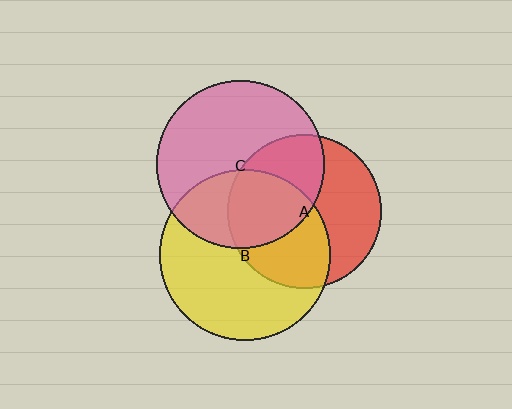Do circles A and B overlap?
Yes.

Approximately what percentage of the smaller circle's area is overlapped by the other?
Approximately 50%.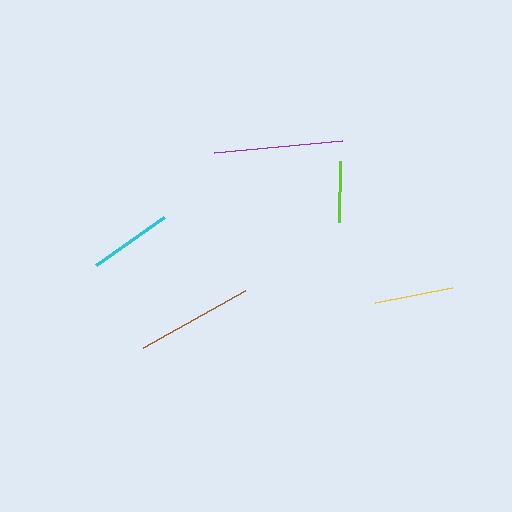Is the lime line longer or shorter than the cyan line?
The cyan line is longer than the lime line.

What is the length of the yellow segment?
The yellow segment is approximately 78 pixels long.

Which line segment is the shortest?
The lime line is the shortest at approximately 62 pixels.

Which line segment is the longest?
The purple line is the longest at approximately 129 pixels.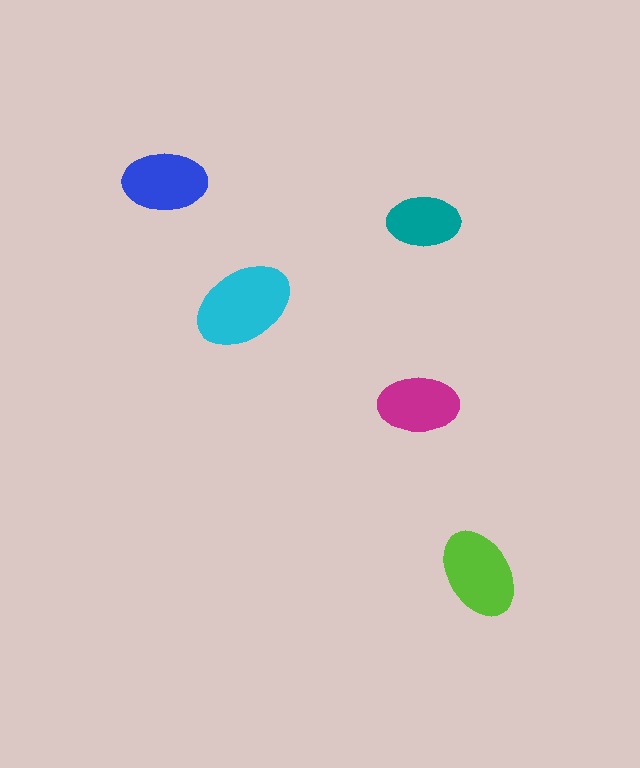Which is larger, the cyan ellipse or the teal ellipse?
The cyan one.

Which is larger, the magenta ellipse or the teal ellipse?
The magenta one.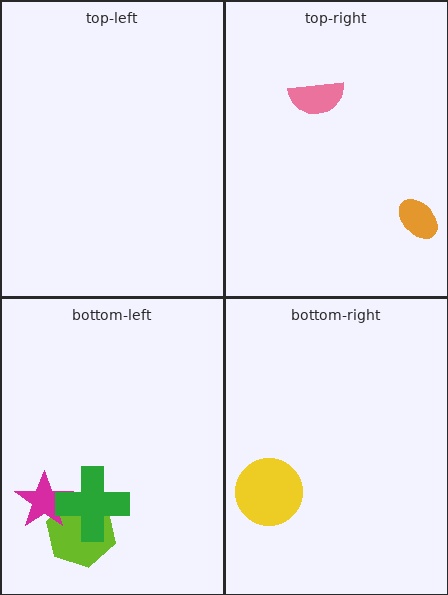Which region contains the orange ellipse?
The top-right region.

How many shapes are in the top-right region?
2.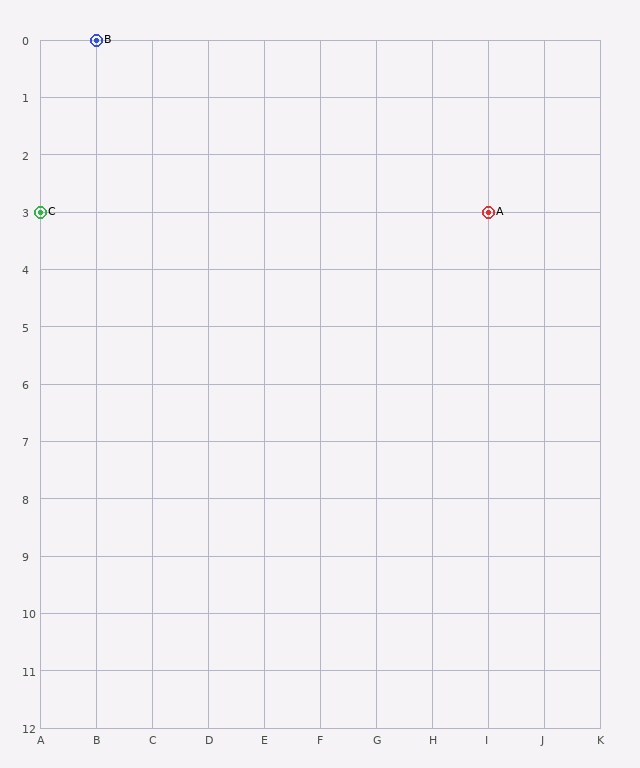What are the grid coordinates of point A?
Point A is at grid coordinates (I, 3).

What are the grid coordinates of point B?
Point B is at grid coordinates (B, 0).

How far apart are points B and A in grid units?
Points B and A are 7 columns and 3 rows apart (about 7.6 grid units diagonally).